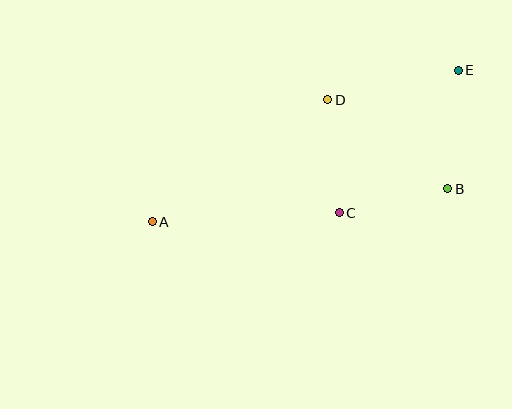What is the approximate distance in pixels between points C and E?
The distance between C and E is approximately 185 pixels.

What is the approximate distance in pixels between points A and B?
The distance between A and B is approximately 297 pixels.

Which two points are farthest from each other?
Points A and E are farthest from each other.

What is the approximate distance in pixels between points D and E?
The distance between D and E is approximately 134 pixels.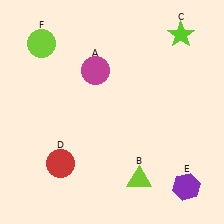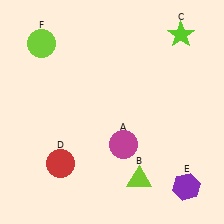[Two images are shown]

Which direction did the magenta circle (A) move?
The magenta circle (A) moved down.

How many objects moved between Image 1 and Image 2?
1 object moved between the two images.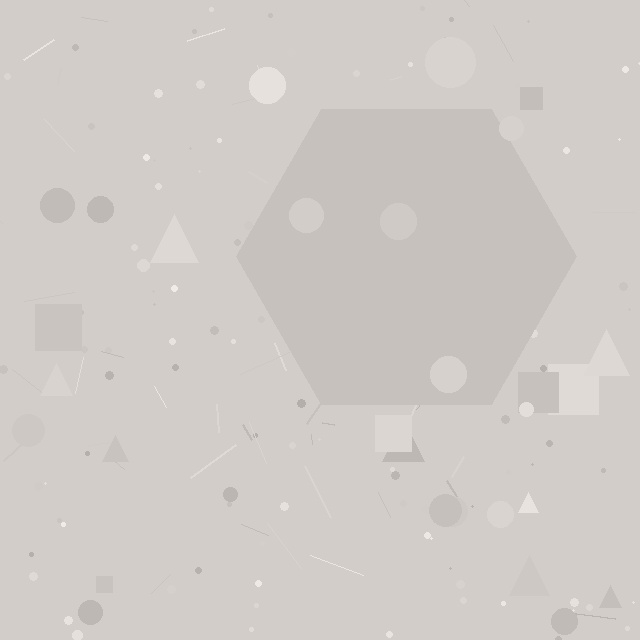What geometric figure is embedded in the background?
A hexagon is embedded in the background.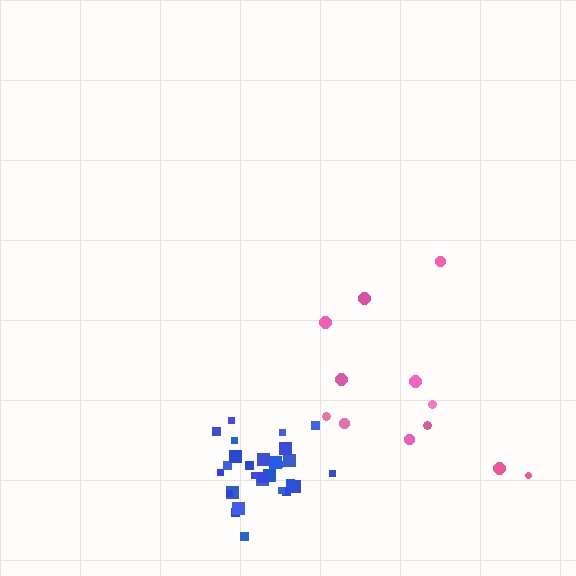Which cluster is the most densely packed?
Blue.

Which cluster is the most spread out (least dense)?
Pink.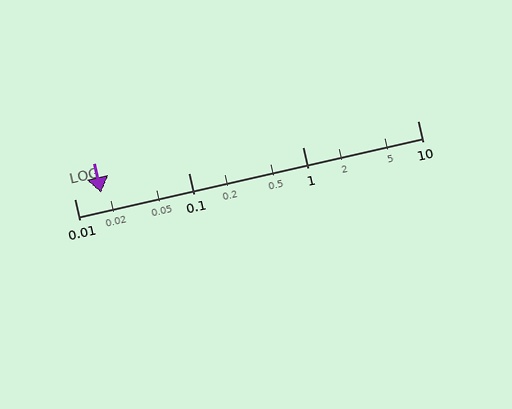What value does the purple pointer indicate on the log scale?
The pointer indicates approximately 0.017.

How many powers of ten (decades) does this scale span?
The scale spans 3 decades, from 0.01 to 10.